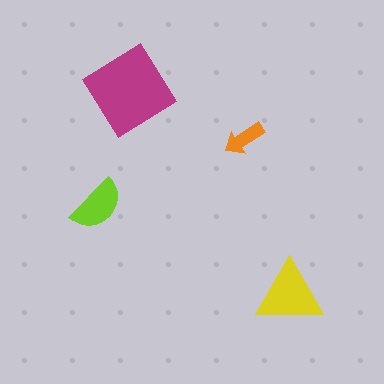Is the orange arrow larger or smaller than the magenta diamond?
Smaller.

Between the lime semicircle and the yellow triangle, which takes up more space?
The yellow triangle.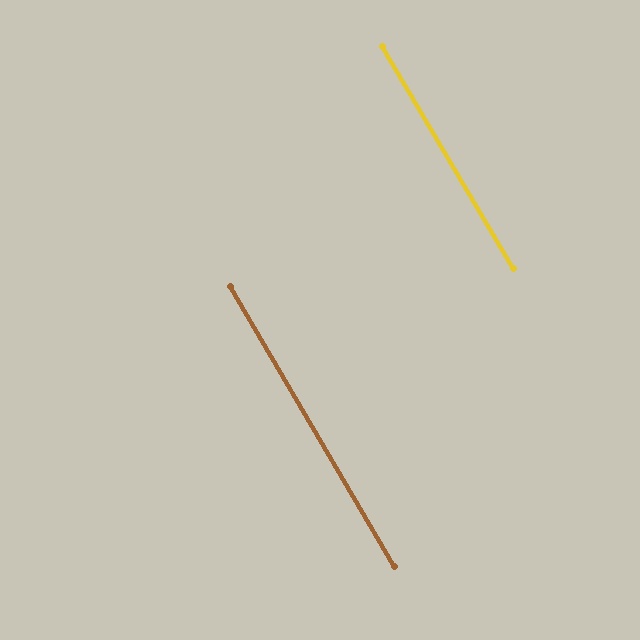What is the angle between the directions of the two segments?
Approximately 0 degrees.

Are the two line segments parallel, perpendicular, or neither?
Parallel — their directions differ by only 0.4°.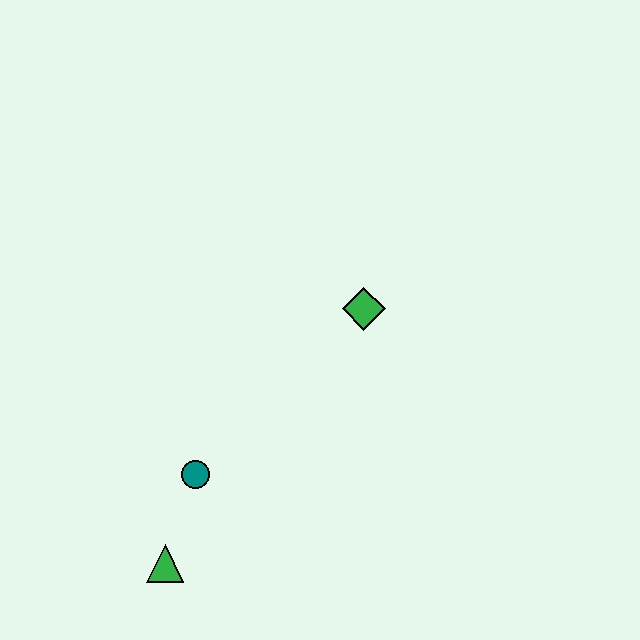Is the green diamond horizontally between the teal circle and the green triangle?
No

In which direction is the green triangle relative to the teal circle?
The green triangle is below the teal circle.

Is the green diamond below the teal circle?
No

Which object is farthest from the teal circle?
The green diamond is farthest from the teal circle.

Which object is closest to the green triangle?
The teal circle is closest to the green triangle.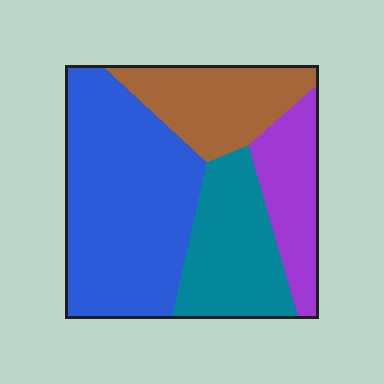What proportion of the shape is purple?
Purple covers about 15% of the shape.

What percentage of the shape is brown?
Brown covers 19% of the shape.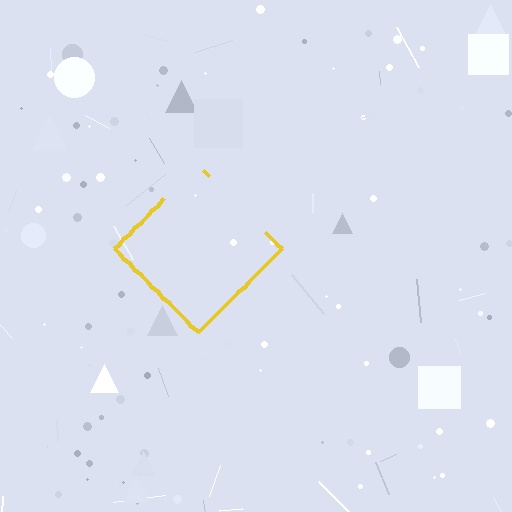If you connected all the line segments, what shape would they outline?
They would outline a diamond.